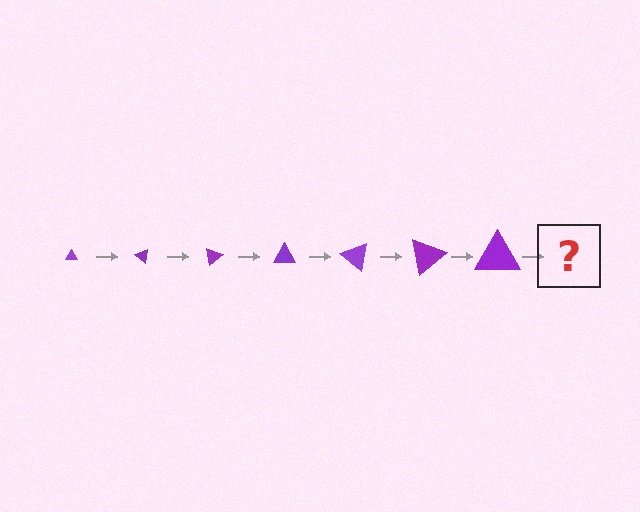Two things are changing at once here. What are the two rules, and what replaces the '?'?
The two rules are that the triangle grows larger each step and it rotates 40 degrees each step. The '?' should be a triangle, larger than the previous one and rotated 280 degrees from the start.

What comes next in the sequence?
The next element should be a triangle, larger than the previous one and rotated 280 degrees from the start.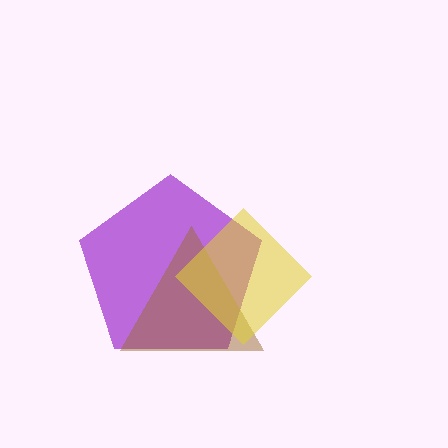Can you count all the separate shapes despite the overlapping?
Yes, there are 3 separate shapes.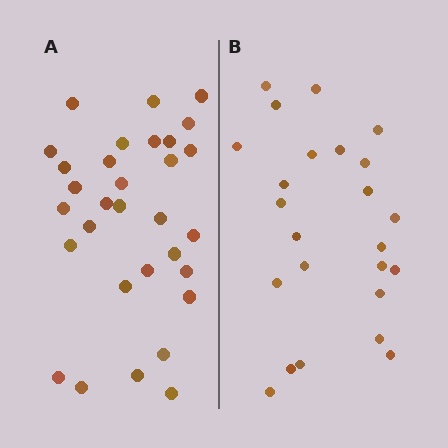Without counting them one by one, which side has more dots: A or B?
Region A (the left region) has more dots.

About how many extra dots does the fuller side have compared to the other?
Region A has roughly 8 or so more dots than region B.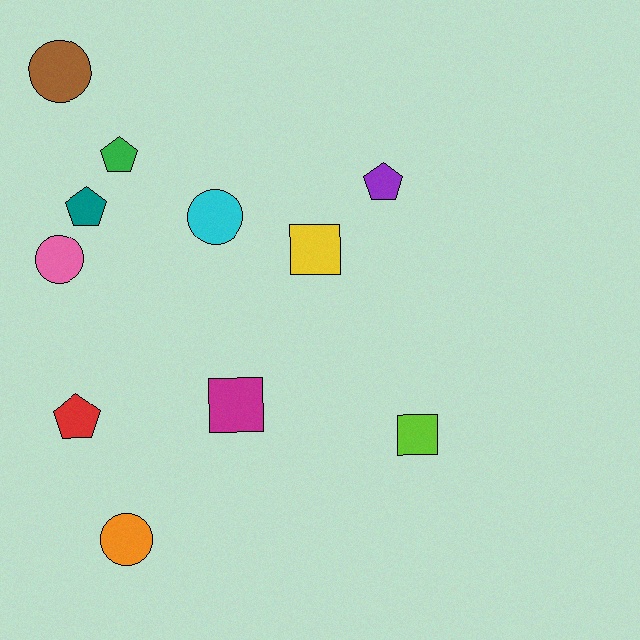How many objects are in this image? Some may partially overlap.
There are 11 objects.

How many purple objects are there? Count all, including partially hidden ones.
There is 1 purple object.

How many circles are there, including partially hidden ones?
There are 4 circles.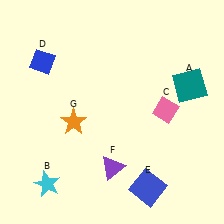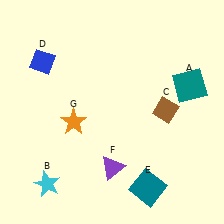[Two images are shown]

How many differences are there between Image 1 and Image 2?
There are 2 differences between the two images.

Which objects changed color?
C changed from pink to brown. E changed from blue to teal.